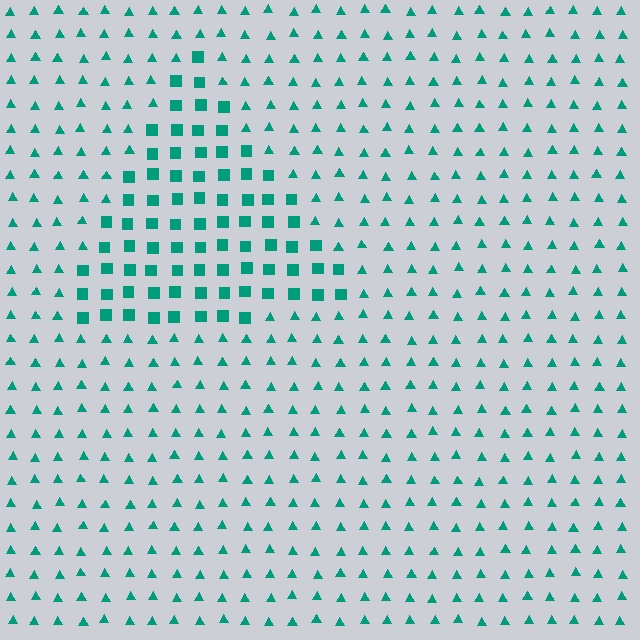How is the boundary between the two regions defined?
The boundary is defined by a change in element shape: squares inside vs. triangles outside. All elements share the same color and spacing.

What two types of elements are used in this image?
The image uses squares inside the triangle region and triangles outside it.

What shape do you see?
I see a triangle.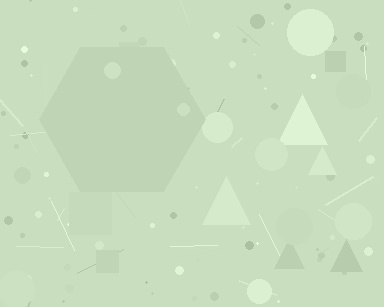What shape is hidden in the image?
A hexagon is hidden in the image.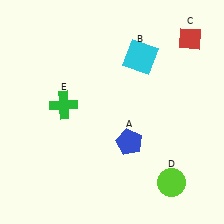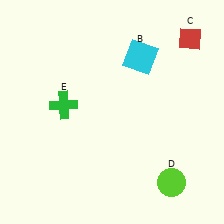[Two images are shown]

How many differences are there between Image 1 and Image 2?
There is 1 difference between the two images.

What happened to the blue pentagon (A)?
The blue pentagon (A) was removed in Image 2. It was in the bottom-right area of Image 1.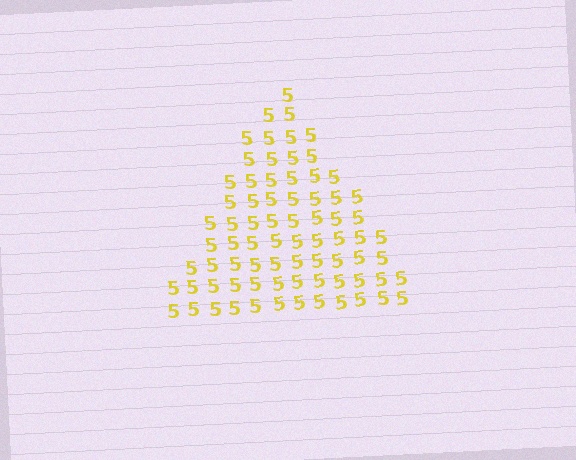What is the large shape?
The large shape is a triangle.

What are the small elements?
The small elements are digit 5's.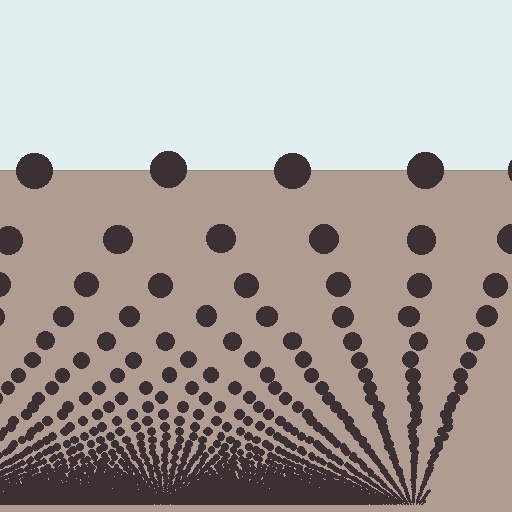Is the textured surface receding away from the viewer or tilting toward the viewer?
The surface appears to tilt toward the viewer. Texture elements get larger and sparser toward the top.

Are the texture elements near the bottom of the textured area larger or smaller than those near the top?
Smaller. The gradient is inverted — elements near the bottom are smaller and denser.